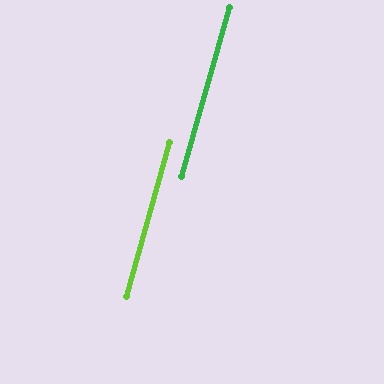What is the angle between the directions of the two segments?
Approximately 0 degrees.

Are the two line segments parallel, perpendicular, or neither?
Parallel — their directions differ by only 0.1°.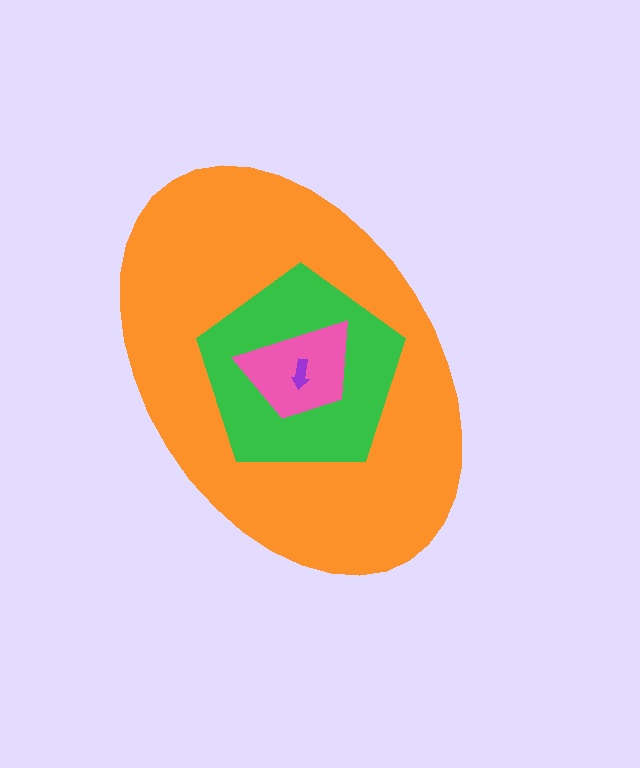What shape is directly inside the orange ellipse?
The green pentagon.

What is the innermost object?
The purple arrow.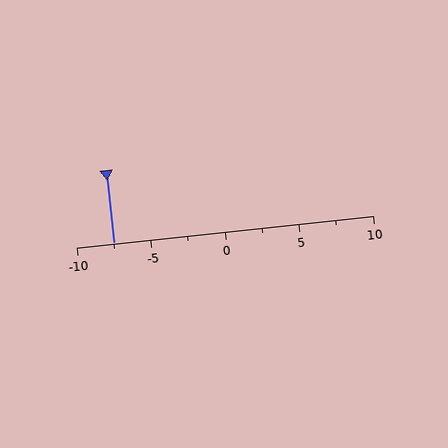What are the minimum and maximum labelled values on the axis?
The axis runs from -10 to 10.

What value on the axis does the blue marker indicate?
The marker indicates approximately -7.5.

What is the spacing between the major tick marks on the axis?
The major ticks are spaced 5 apart.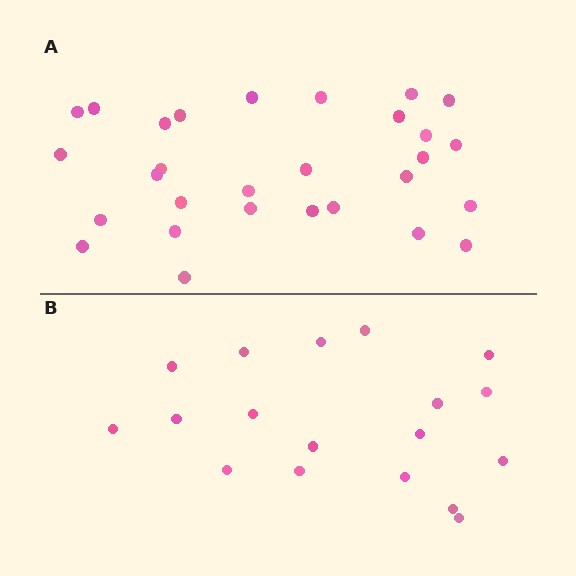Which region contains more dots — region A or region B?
Region A (the top region) has more dots.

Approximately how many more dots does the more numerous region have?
Region A has roughly 12 or so more dots than region B.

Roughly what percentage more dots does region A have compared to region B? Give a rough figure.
About 60% more.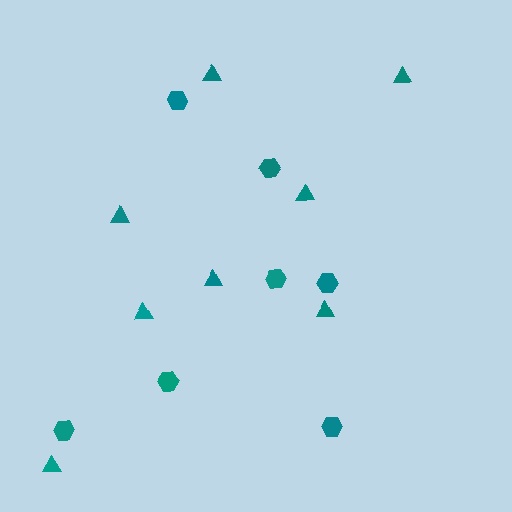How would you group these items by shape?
There are 2 groups: one group of triangles (8) and one group of hexagons (7).